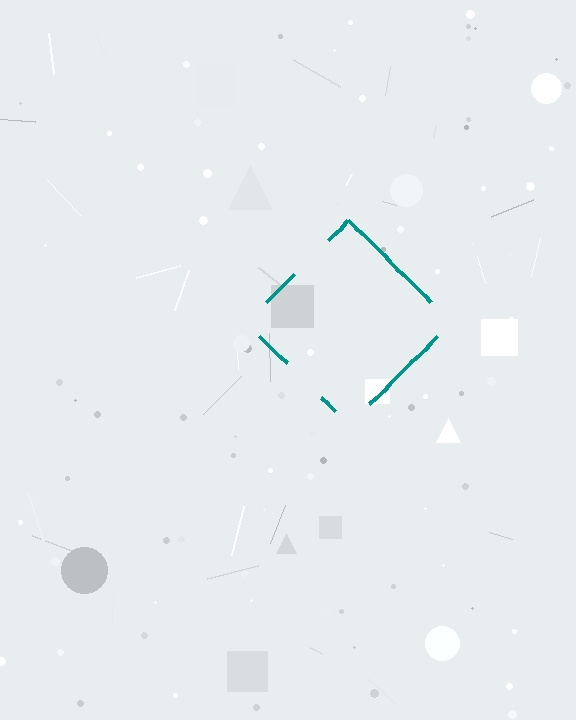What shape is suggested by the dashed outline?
The dashed outline suggests a diamond.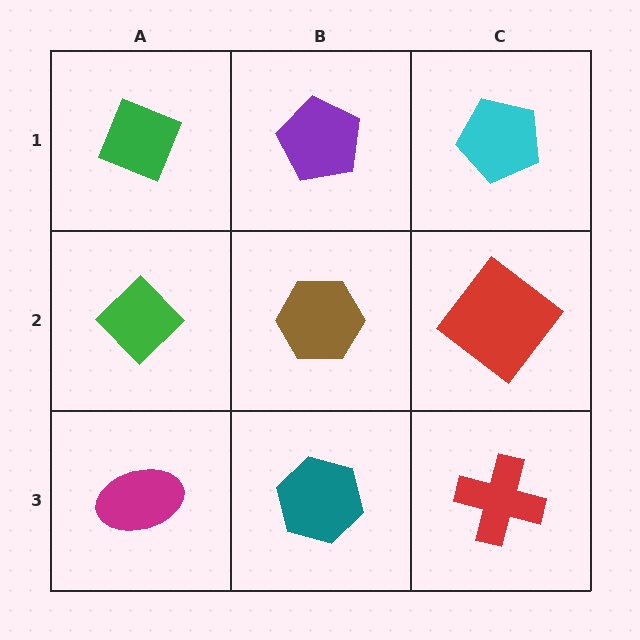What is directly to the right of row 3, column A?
A teal hexagon.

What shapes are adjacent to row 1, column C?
A red diamond (row 2, column C), a purple pentagon (row 1, column B).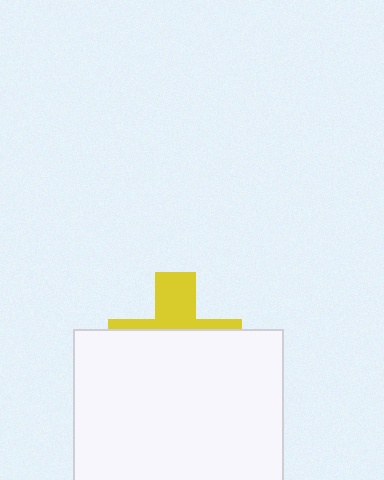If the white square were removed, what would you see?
You would see the complete yellow cross.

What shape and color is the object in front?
The object in front is a white square.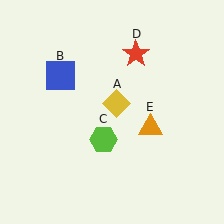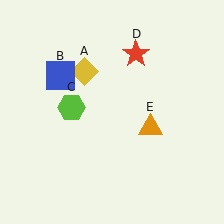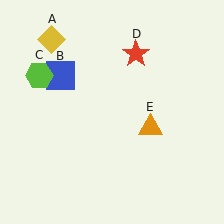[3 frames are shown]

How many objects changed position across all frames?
2 objects changed position: yellow diamond (object A), lime hexagon (object C).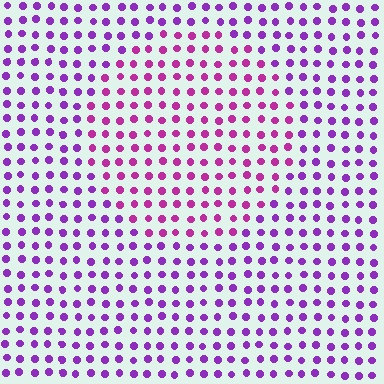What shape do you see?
I see a circle.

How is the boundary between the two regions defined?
The boundary is defined purely by a slight shift in hue (about 31 degrees). Spacing, size, and orientation are identical on both sides.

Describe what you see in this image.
The image is filled with small purple elements in a uniform arrangement. A circle-shaped region is visible where the elements are tinted to a slightly different hue, forming a subtle color boundary.